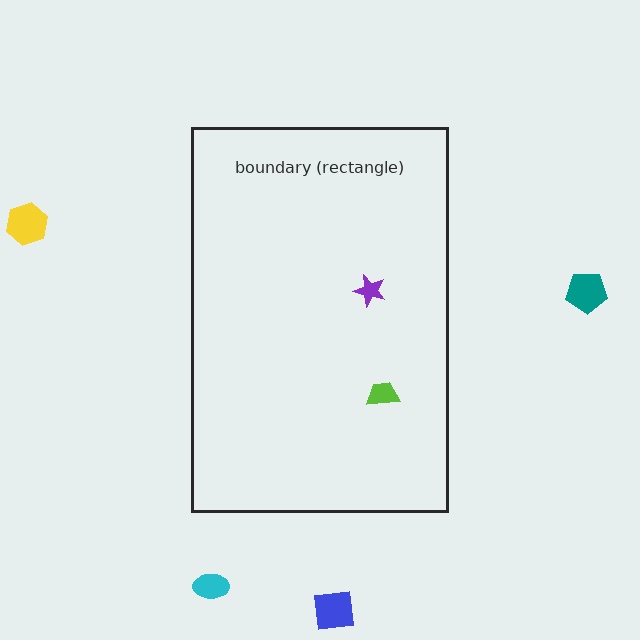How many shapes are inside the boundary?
2 inside, 4 outside.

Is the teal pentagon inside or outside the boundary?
Outside.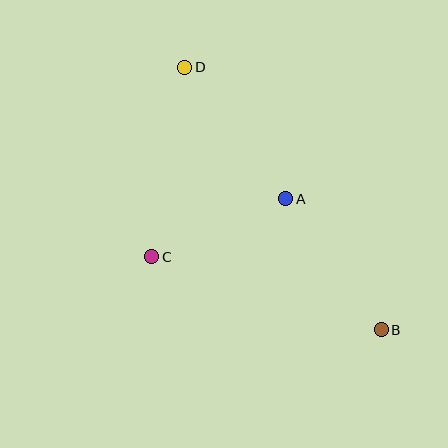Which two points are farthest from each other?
Points B and D are farthest from each other.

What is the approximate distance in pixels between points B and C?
The distance between B and C is approximately 241 pixels.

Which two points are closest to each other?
Points A and C are closest to each other.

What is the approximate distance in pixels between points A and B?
The distance between A and B is approximately 162 pixels.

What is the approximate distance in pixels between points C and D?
The distance between C and D is approximately 192 pixels.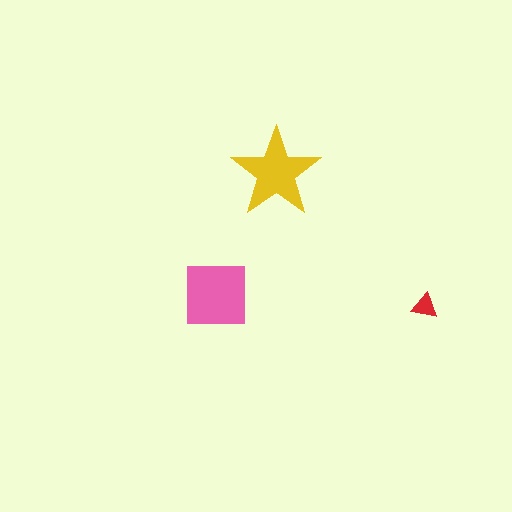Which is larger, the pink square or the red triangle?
The pink square.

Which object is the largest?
The pink square.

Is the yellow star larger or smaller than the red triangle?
Larger.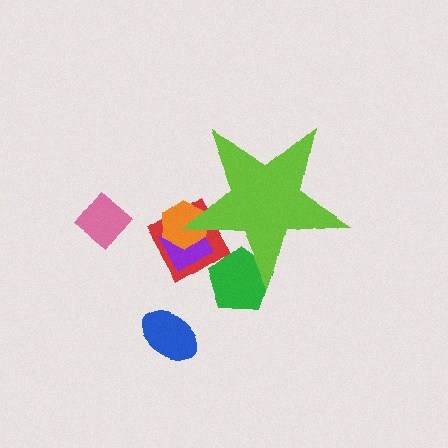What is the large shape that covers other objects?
A lime star.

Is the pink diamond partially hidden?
No, the pink diamond is fully visible.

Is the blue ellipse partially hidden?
No, the blue ellipse is fully visible.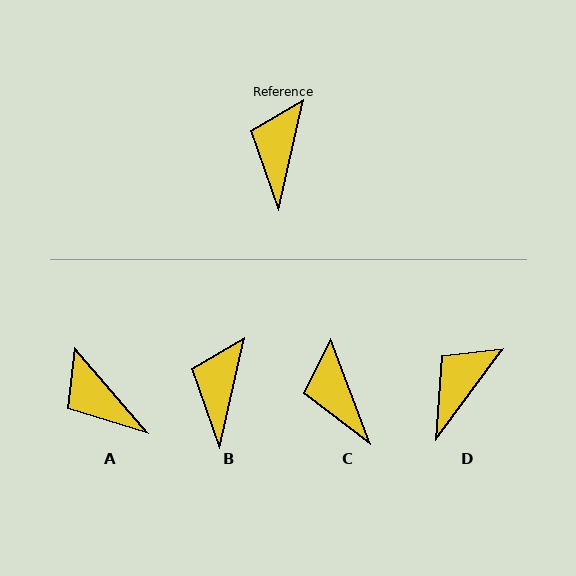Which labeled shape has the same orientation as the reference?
B.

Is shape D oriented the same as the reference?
No, it is off by about 24 degrees.